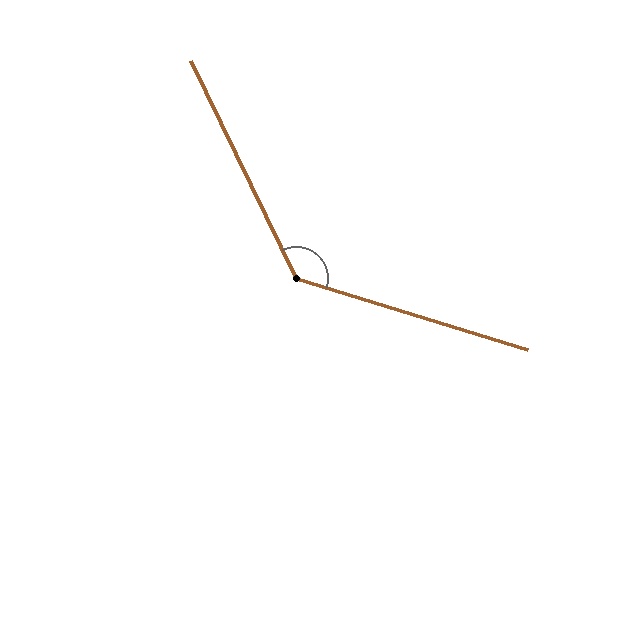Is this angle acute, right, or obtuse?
It is obtuse.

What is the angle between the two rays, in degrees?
Approximately 133 degrees.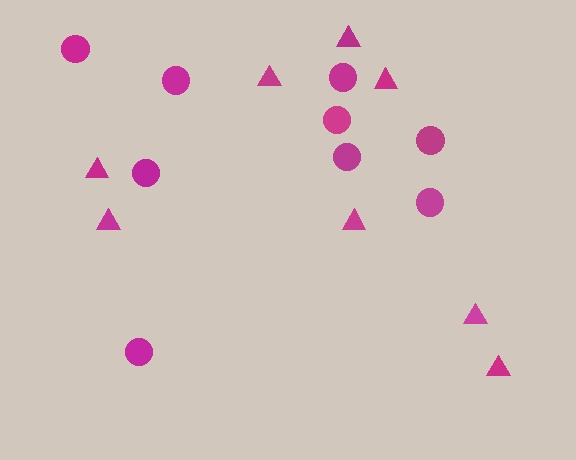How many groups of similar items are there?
There are 2 groups: one group of triangles (8) and one group of circles (9).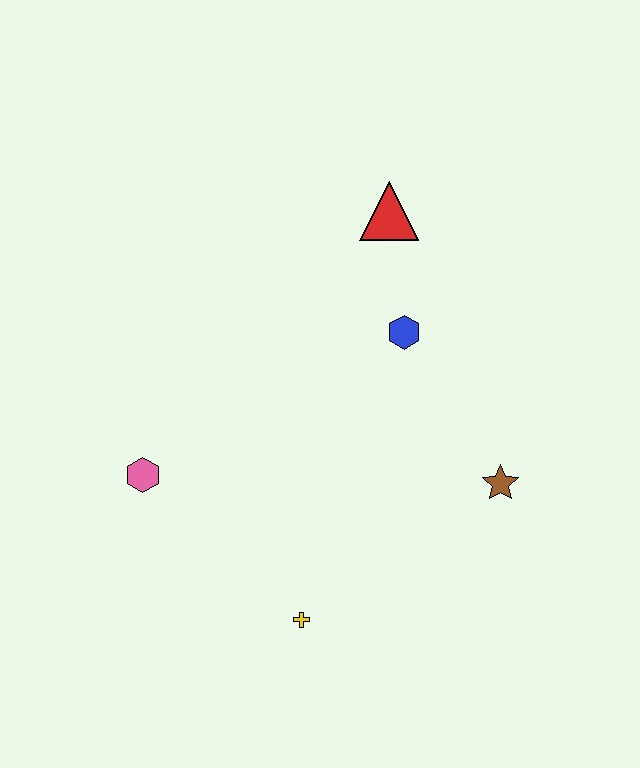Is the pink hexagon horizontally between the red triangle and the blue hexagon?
No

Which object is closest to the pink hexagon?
The yellow cross is closest to the pink hexagon.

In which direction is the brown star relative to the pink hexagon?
The brown star is to the right of the pink hexagon.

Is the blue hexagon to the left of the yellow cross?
No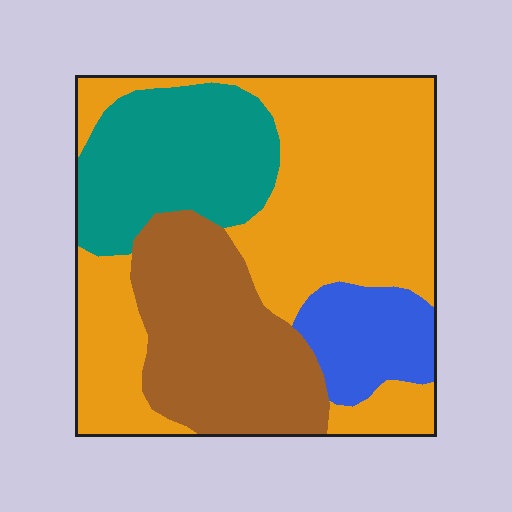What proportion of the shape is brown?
Brown takes up between a sixth and a third of the shape.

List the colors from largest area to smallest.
From largest to smallest: orange, brown, teal, blue.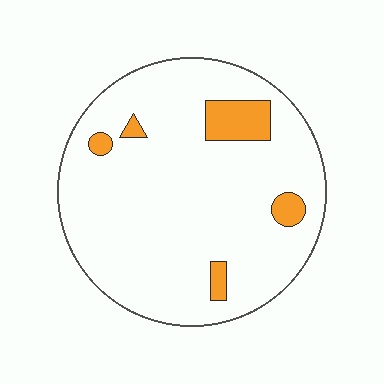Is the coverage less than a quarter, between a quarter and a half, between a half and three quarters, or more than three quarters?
Less than a quarter.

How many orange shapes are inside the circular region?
5.